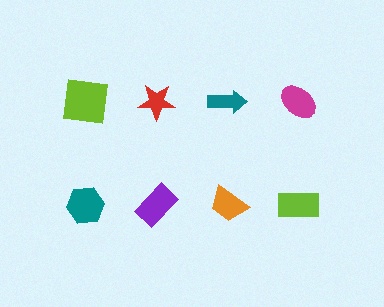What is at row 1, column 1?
A lime square.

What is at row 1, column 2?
A red star.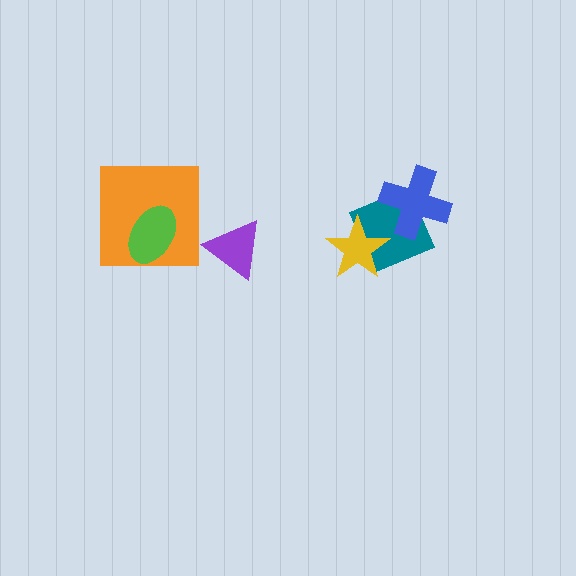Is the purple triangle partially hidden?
No, no other shape covers it.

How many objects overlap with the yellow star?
1 object overlaps with the yellow star.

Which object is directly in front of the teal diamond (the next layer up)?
The yellow star is directly in front of the teal diamond.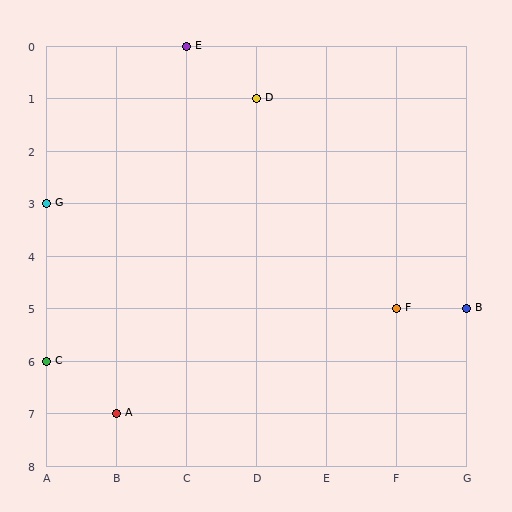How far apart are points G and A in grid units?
Points G and A are 1 column and 4 rows apart (about 4.1 grid units diagonally).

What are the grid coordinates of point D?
Point D is at grid coordinates (D, 1).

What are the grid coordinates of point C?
Point C is at grid coordinates (A, 6).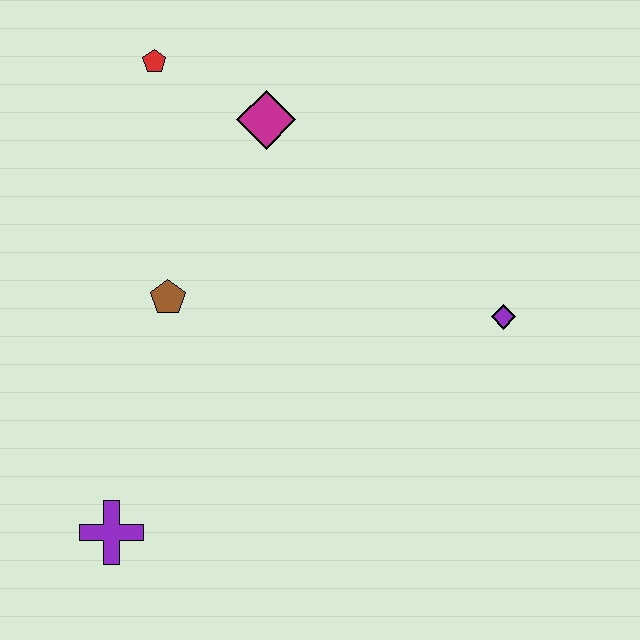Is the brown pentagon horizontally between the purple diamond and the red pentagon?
Yes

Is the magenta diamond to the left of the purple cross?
No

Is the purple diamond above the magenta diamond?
No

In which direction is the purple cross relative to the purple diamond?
The purple cross is to the left of the purple diamond.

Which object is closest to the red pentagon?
The magenta diamond is closest to the red pentagon.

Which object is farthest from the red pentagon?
The purple cross is farthest from the red pentagon.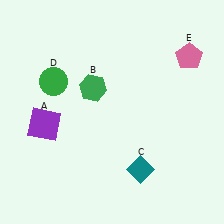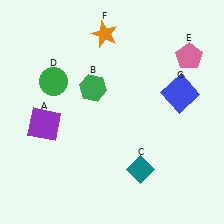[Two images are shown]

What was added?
An orange star (F), a blue square (G) were added in Image 2.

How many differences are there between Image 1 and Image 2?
There are 2 differences between the two images.